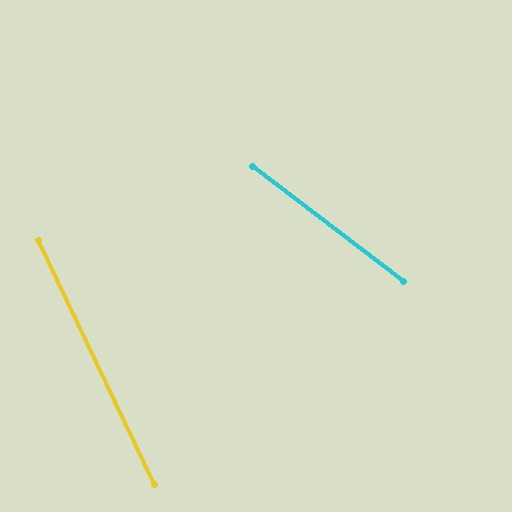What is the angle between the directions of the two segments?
Approximately 27 degrees.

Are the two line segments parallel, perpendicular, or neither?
Neither parallel nor perpendicular — they differ by about 27°.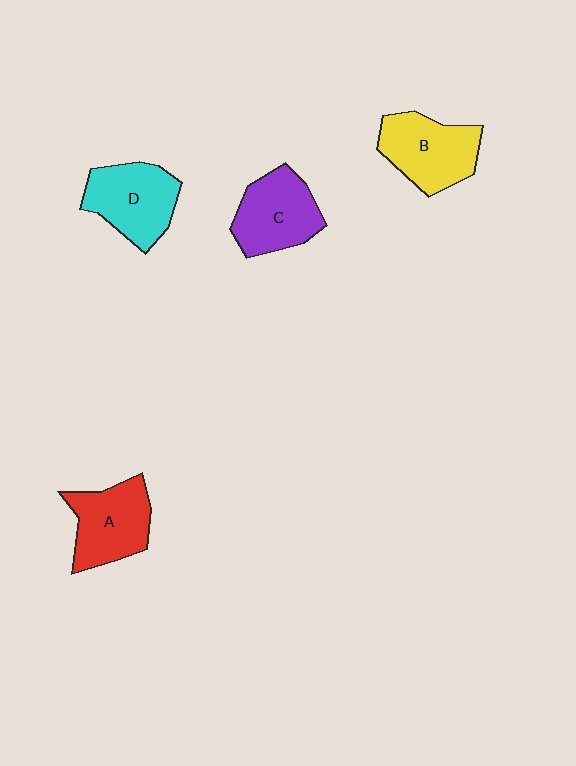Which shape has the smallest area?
Shape A (red).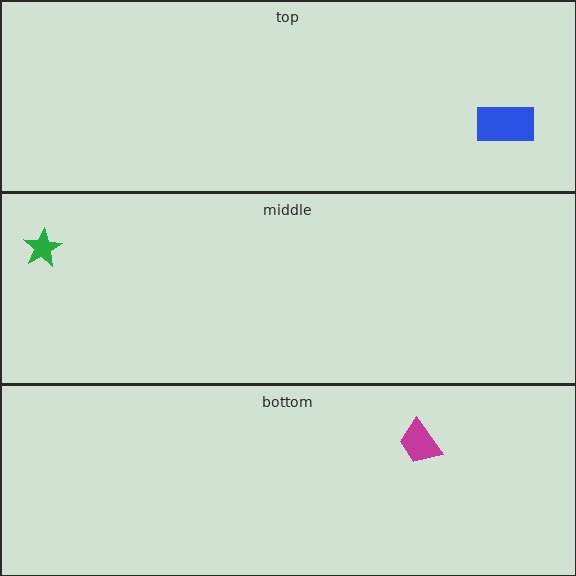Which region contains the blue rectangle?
The top region.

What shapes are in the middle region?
The green star.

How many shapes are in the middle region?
1.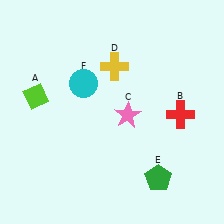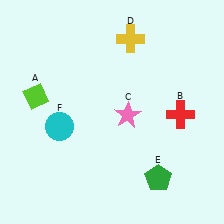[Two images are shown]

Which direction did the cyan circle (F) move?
The cyan circle (F) moved down.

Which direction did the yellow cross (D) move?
The yellow cross (D) moved up.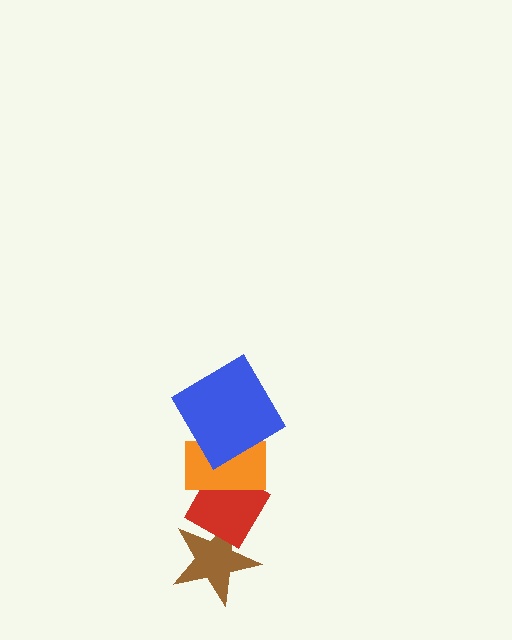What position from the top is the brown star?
The brown star is 4th from the top.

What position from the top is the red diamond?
The red diamond is 3rd from the top.